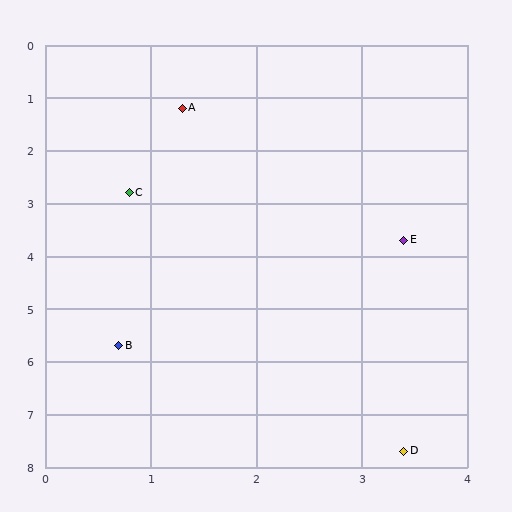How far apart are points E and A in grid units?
Points E and A are about 3.3 grid units apart.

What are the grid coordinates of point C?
Point C is at approximately (0.8, 2.8).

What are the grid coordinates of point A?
Point A is at approximately (1.3, 1.2).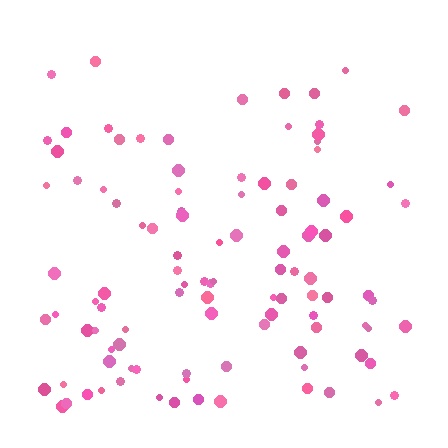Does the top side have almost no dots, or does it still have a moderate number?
Still a moderate number, just noticeably fewer than the bottom.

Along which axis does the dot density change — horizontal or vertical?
Vertical.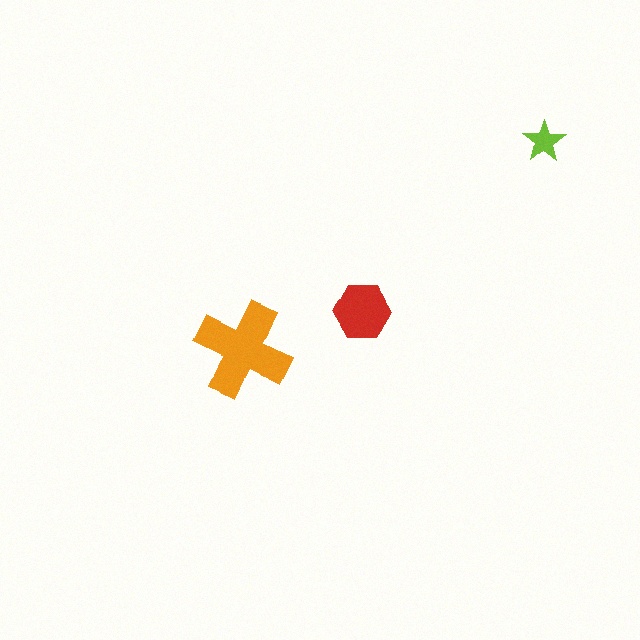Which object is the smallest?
The lime star.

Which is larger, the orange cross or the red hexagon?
The orange cross.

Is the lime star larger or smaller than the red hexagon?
Smaller.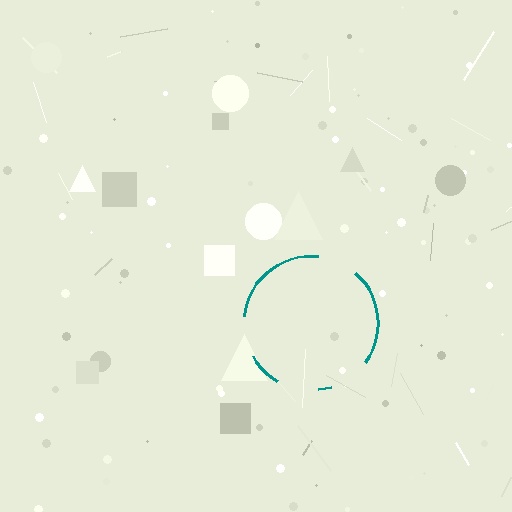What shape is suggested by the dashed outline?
The dashed outline suggests a circle.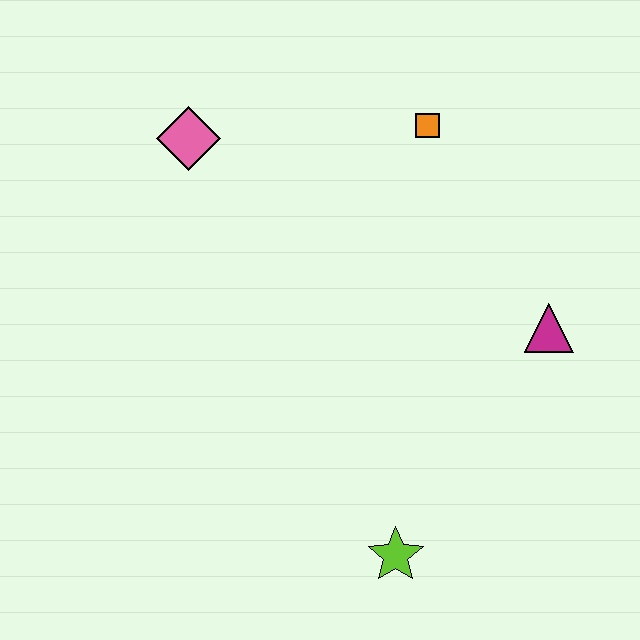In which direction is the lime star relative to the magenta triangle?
The lime star is below the magenta triangle.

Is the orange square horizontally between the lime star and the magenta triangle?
Yes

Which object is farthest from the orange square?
The lime star is farthest from the orange square.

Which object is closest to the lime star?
The magenta triangle is closest to the lime star.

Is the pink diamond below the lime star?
No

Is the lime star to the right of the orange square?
No